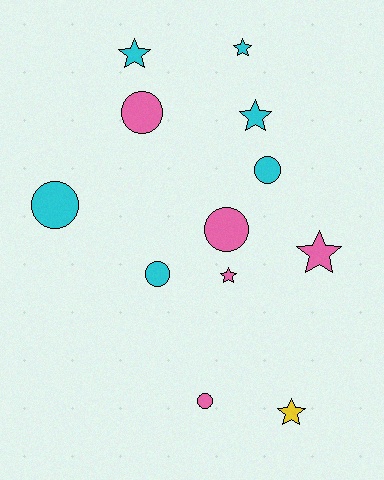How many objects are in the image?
There are 12 objects.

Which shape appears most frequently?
Circle, with 6 objects.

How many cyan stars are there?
There are 3 cyan stars.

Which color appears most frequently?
Cyan, with 6 objects.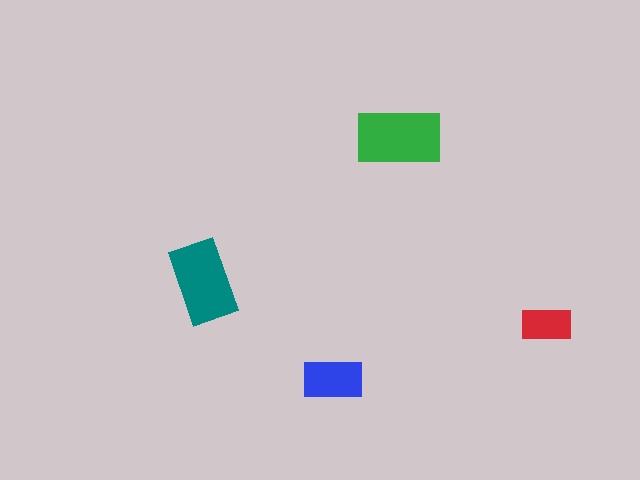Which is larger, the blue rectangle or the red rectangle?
The blue one.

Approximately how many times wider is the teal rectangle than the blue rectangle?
About 1.5 times wider.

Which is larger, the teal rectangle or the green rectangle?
The green one.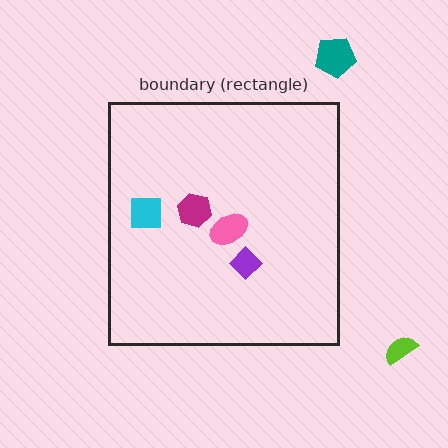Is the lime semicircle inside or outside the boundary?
Outside.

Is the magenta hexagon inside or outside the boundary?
Inside.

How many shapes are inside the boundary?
4 inside, 2 outside.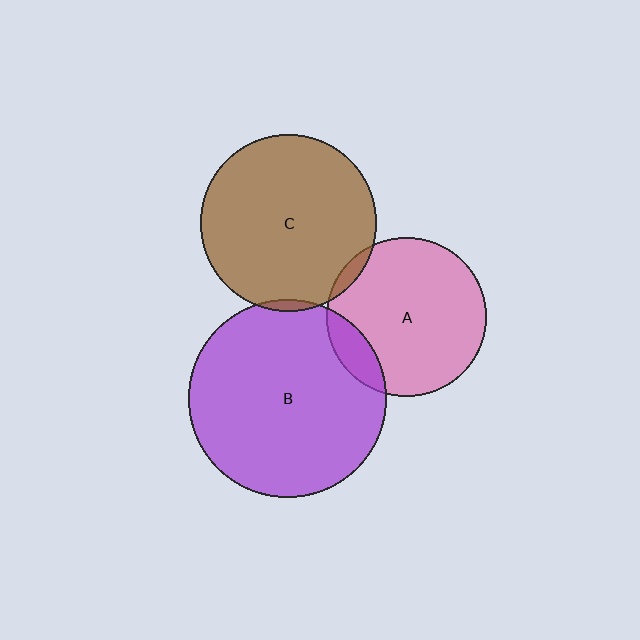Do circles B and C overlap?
Yes.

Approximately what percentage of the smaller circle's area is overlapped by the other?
Approximately 5%.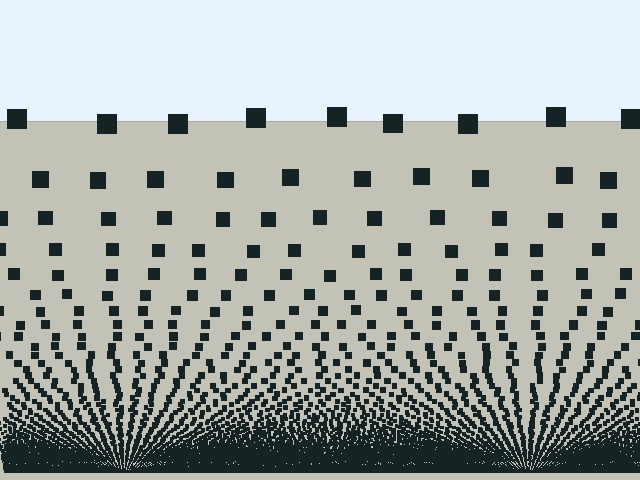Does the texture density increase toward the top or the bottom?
Density increases toward the bottom.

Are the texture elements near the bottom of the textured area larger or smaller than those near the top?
Smaller. The gradient is inverted — elements near the bottom are smaller and denser.